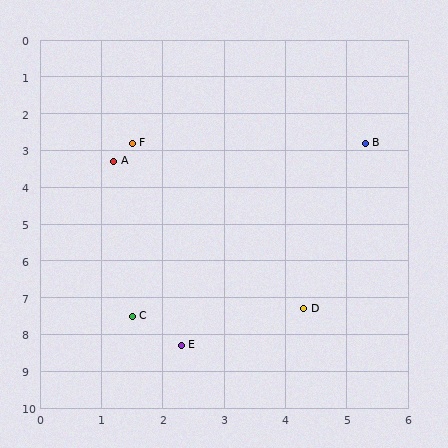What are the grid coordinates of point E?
Point E is at approximately (2.3, 8.3).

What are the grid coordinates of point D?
Point D is at approximately (4.3, 7.3).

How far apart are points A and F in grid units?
Points A and F are about 0.6 grid units apart.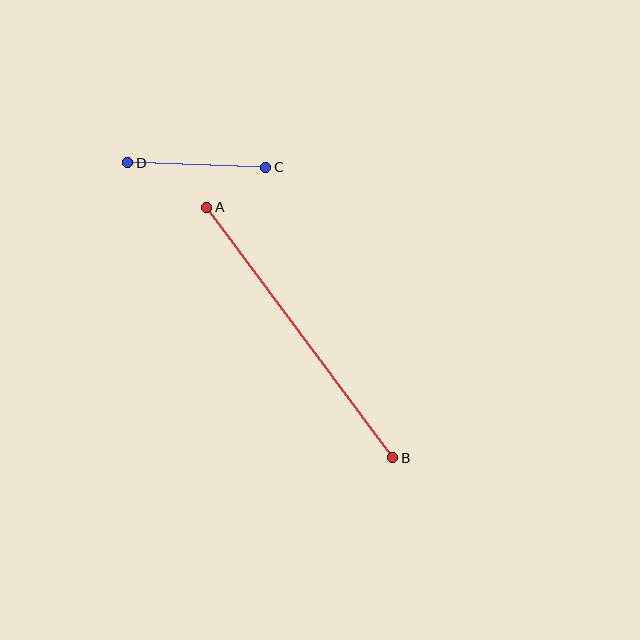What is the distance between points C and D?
The distance is approximately 138 pixels.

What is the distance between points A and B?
The distance is approximately 312 pixels.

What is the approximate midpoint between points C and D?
The midpoint is at approximately (197, 165) pixels.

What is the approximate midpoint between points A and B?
The midpoint is at approximately (300, 333) pixels.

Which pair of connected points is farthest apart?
Points A and B are farthest apart.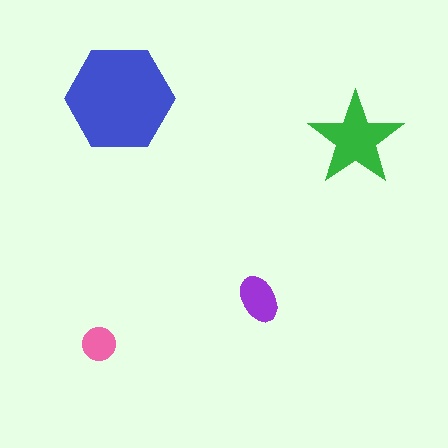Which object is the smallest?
The pink circle.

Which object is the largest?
The blue hexagon.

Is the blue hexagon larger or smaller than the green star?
Larger.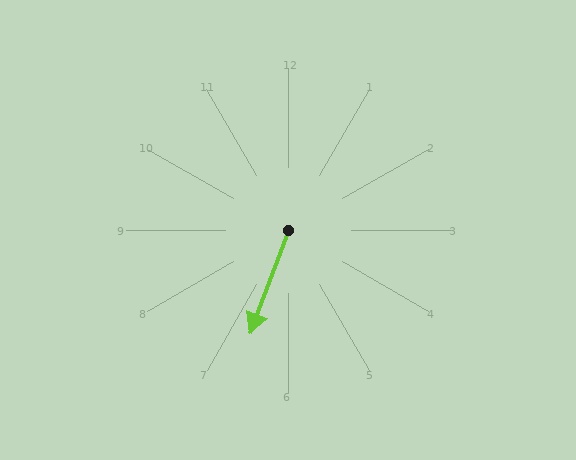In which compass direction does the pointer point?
South.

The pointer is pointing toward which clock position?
Roughly 7 o'clock.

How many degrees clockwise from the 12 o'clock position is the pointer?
Approximately 200 degrees.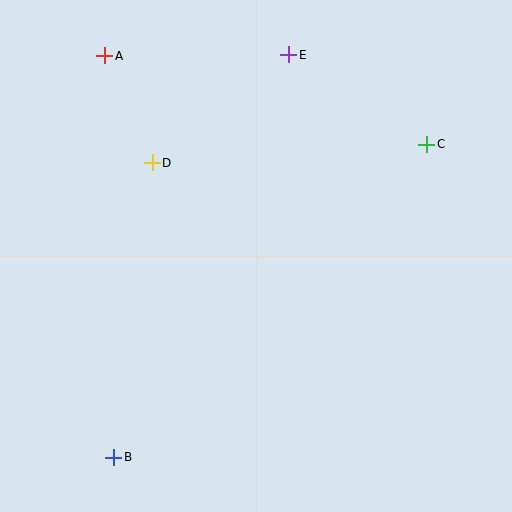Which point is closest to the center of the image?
Point D at (152, 163) is closest to the center.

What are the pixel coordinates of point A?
Point A is at (105, 56).